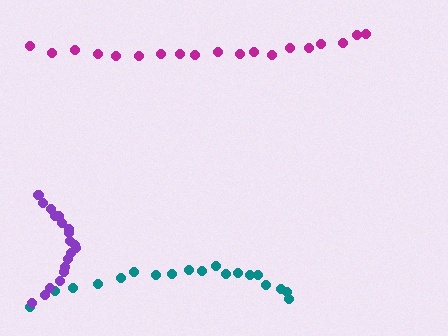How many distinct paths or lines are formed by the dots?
There are 3 distinct paths.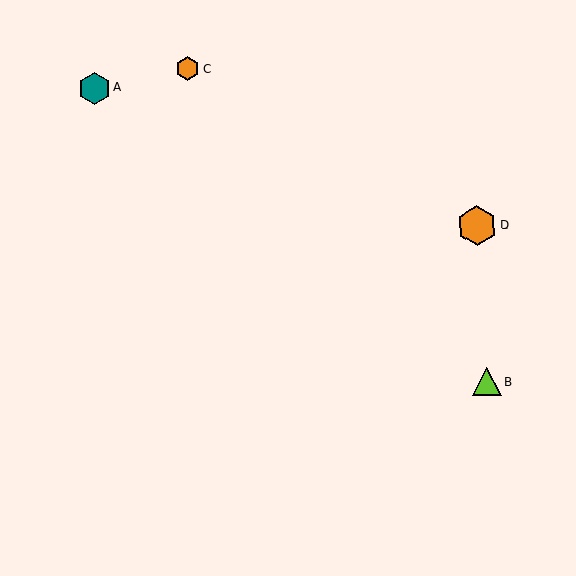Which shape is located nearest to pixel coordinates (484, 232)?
The orange hexagon (labeled D) at (477, 226) is nearest to that location.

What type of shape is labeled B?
Shape B is a lime triangle.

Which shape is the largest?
The orange hexagon (labeled D) is the largest.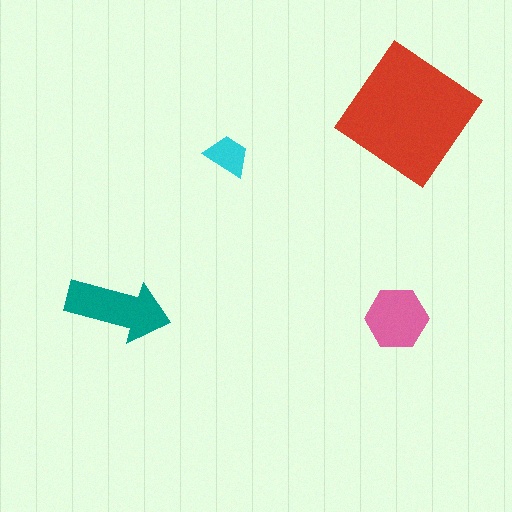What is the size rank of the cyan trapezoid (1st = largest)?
4th.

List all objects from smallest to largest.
The cyan trapezoid, the pink hexagon, the teal arrow, the red diamond.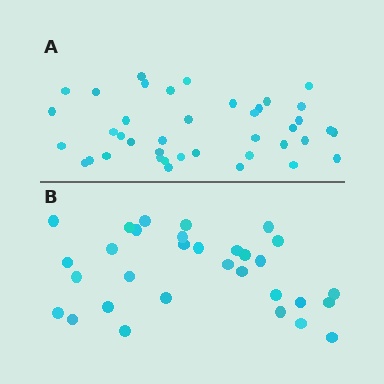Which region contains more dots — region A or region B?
Region A (the top region) has more dots.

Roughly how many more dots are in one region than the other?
Region A has roughly 8 or so more dots than region B.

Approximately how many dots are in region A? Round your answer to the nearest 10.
About 40 dots.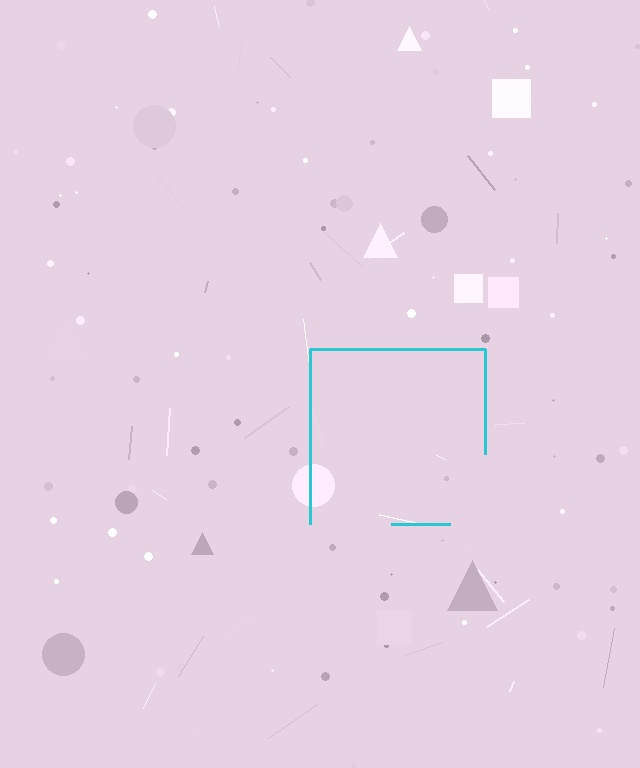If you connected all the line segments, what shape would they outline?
They would outline a square.